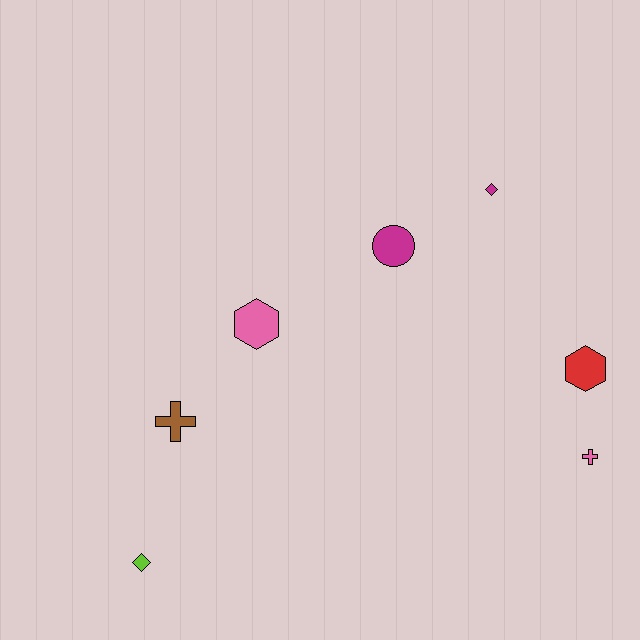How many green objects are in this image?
There are no green objects.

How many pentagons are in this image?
There are no pentagons.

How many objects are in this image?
There are 7 objects.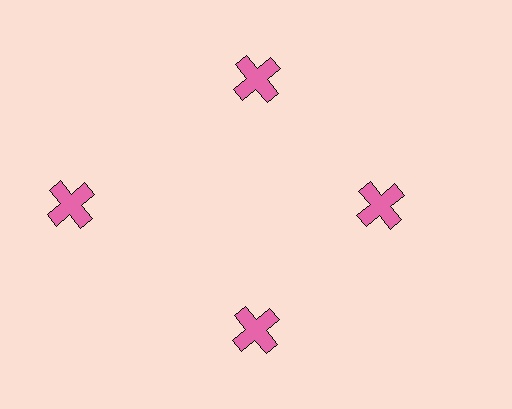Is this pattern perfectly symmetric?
No. The 4 pink crosses are arranged in a ring, but one element near the 9 o'clock position is pushed outward from the center, breaking the 4-fold rotational symmetry.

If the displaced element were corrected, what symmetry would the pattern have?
It would have 4-fold rotational symmetry — the pattern would map onto itself every 90 degrees.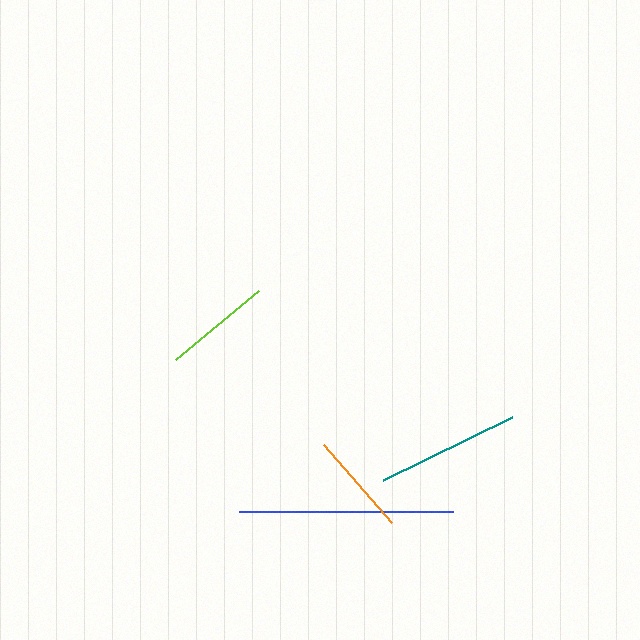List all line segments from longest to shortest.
From longest to shortest: blue, teal, lime, orange.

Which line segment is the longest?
The blue line is the longest at approximately 214 pixels.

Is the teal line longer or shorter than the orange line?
The teal line is longer than the orange line.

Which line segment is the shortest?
The orange line is the shortest at approximately 104 pixels.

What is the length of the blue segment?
The blue segment is approximately 214 pixels long.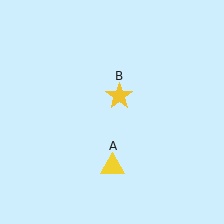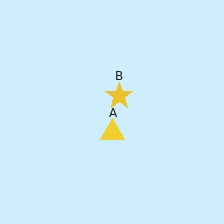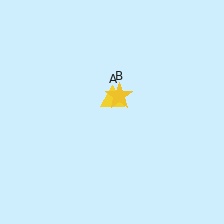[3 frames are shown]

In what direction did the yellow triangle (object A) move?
The yellow triangle (object A) moved up.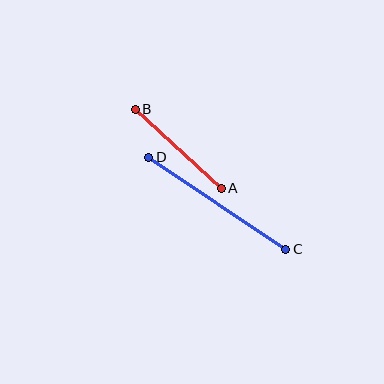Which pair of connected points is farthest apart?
Points C and D are farthest apart.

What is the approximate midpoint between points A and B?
The midpoint is at approximately (178, 149) pixels.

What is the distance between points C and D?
The distance is approximately 165 pixels.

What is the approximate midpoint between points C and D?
The midpoint is at approximately (217, 203) pixels.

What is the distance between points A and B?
The distance is approximately 117 pixels.